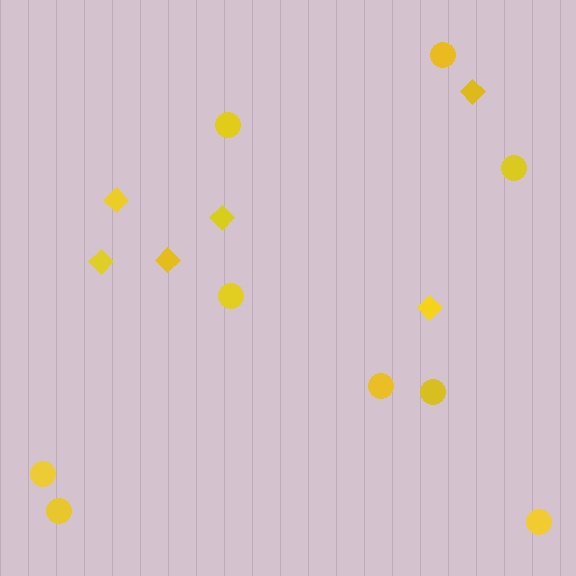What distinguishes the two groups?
There are 2 groups: one group of circles (9) and one group of diamonds (6).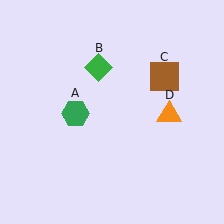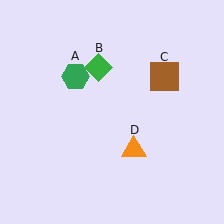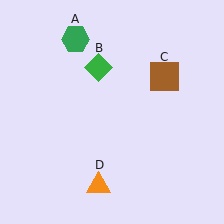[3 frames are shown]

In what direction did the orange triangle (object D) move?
The orange triangle (object D) moved down and to the left.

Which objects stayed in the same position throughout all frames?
Green diamond (object B) and brown square (object C) remained stationary.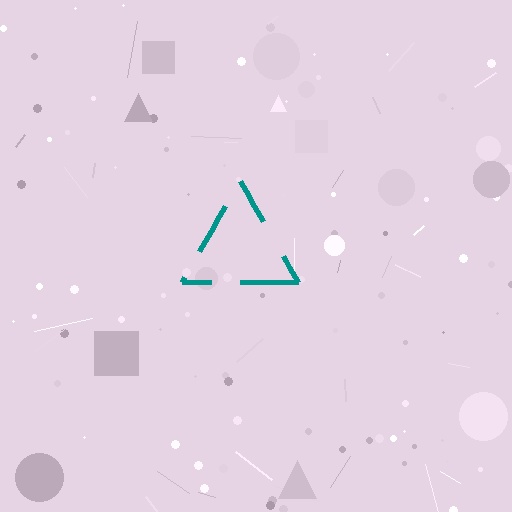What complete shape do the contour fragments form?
The contour fragments form a triangle.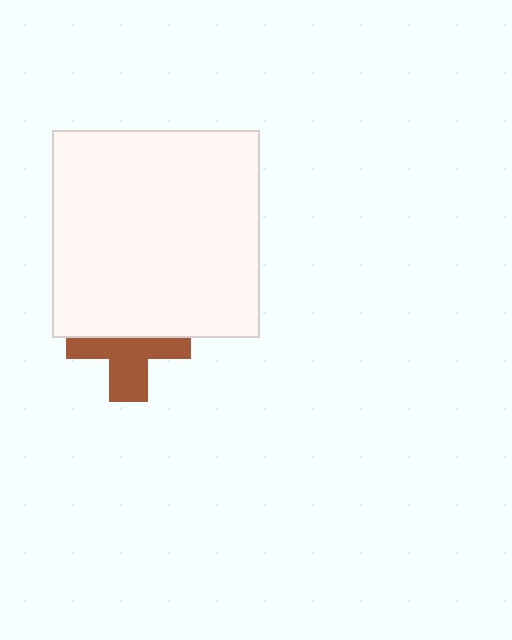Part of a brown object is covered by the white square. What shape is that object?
It is a cross.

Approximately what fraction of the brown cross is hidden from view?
Roughly 46% of the brown cross is hidden behind the white square.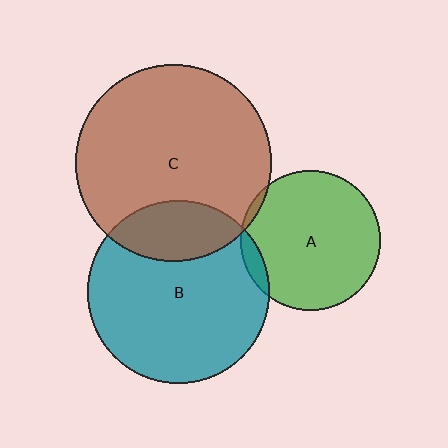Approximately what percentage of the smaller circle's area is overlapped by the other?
Approximately 20%.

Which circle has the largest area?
Circle C (brown).